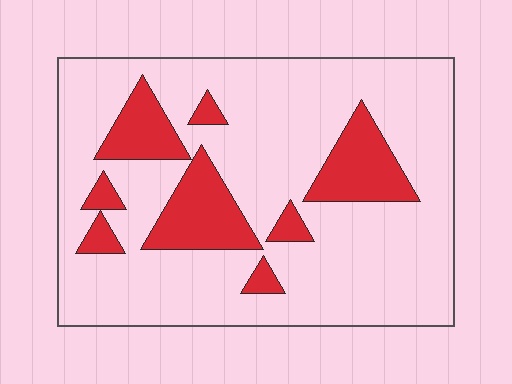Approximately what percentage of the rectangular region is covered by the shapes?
Approximately 20%.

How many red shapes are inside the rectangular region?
8.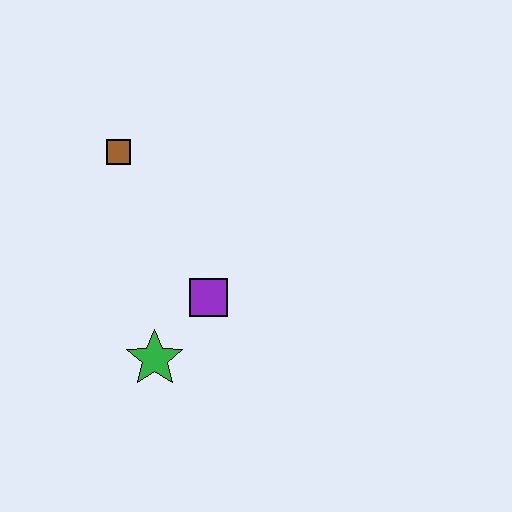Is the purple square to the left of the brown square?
No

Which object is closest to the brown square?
The purple square is closest to the brown square.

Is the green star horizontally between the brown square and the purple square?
Yes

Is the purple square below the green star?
No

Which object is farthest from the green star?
The brown square is farthest from the green star.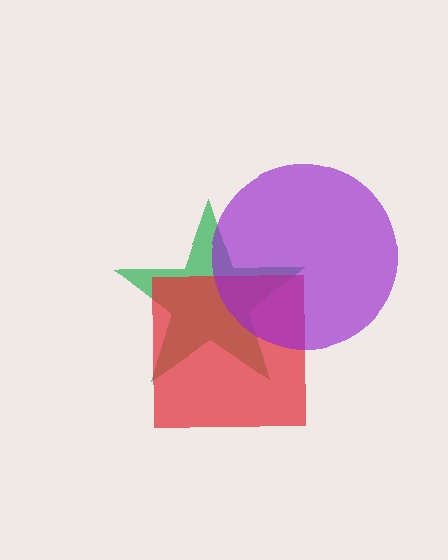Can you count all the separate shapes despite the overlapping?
Yes, there are 3 separate shapes.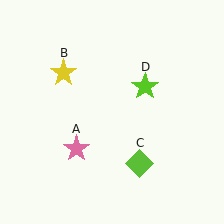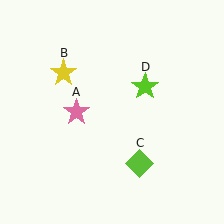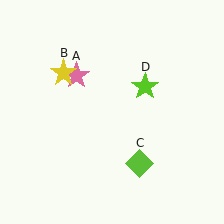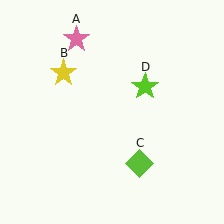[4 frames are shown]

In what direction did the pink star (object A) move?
The pink star (object A) moved up.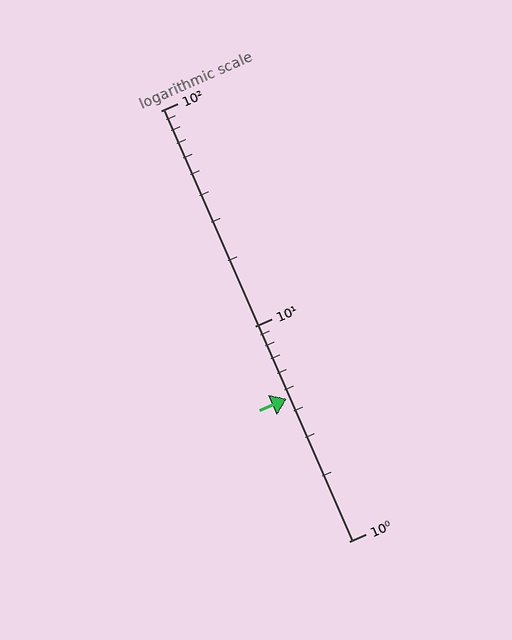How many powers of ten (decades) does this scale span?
The scale spans 2 decades, from 1 to 100.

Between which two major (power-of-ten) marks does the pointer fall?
The pointer is between 1 and 10.